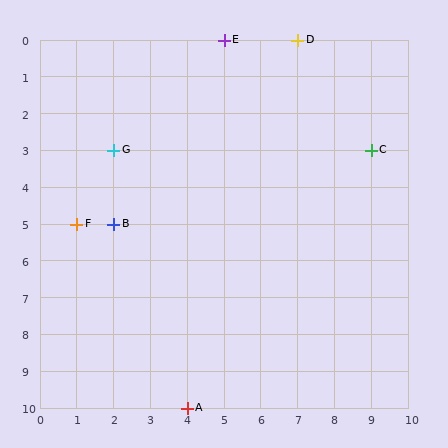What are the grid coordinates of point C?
Point C is at grid coordinates (9, 3).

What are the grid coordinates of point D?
Point D is at grid coordinates (7, 0).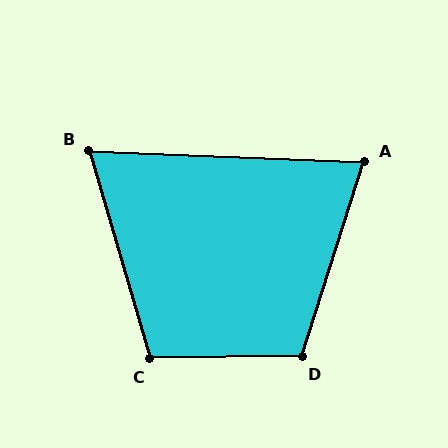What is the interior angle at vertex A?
Approximately 75 degrees (acute).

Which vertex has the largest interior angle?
D, at approximately 109 degrees.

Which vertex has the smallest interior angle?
B, at approximately 71 degrees.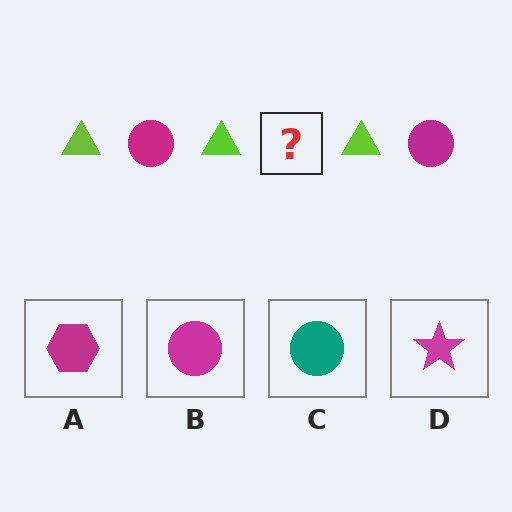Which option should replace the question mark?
Option B.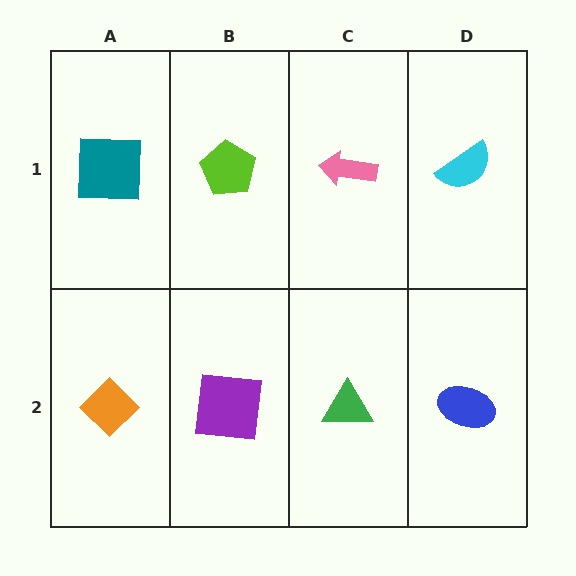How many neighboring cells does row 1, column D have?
2.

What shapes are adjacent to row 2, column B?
A lime pentagon (row 1, column B), an orange diamond (row 2, column A), a green triangle (row 2, column C).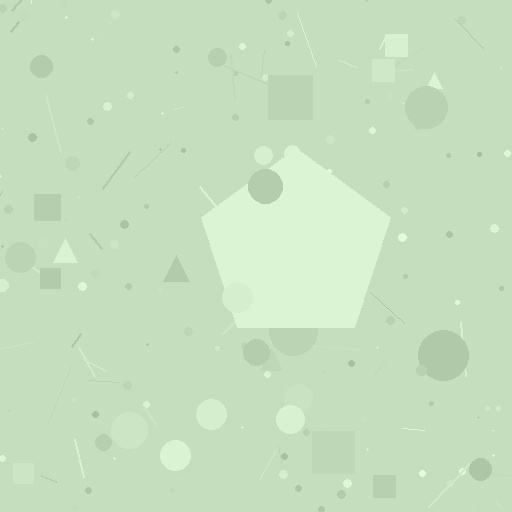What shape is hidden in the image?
A pentagon is hidden in the image.